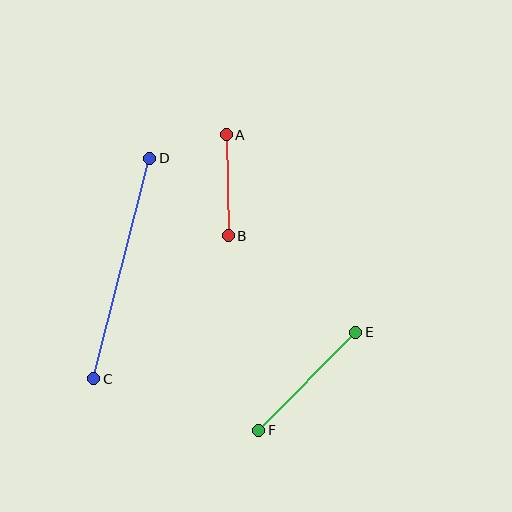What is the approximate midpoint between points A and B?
The midpoint is at approximately (227, 185) pixels.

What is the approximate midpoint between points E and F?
The midpoint is at approximately (307, 381) pixels.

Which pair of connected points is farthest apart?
Points C and D are farthest apart.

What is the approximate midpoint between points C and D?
The midpoint is at approximately (122, 268) pixels.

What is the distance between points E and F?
The distance is approximately 138 pixels.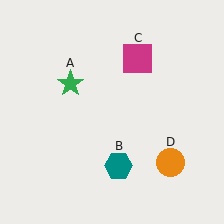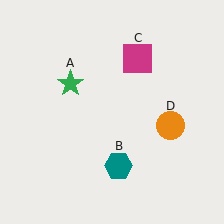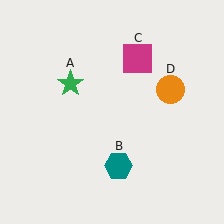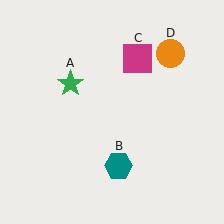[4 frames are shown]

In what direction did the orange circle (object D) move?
The orange circle (object D) moved up.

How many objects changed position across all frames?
1 object changed position: orange circle (object D).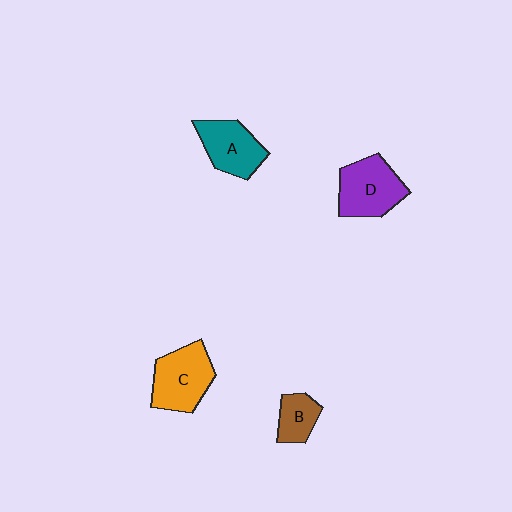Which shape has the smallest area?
Shape B (brown).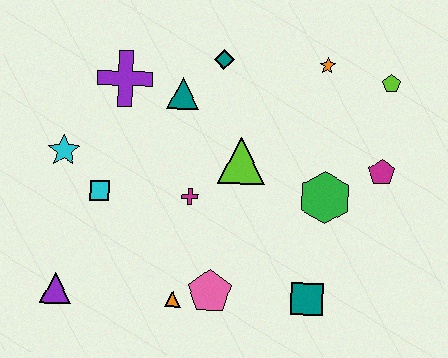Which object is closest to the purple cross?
The teal triangle is closest to the purple cross.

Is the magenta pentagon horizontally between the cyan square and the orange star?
No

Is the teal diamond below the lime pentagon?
No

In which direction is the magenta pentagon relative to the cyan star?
The magenta pentagon is to the right of the cyan star.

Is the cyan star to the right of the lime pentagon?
No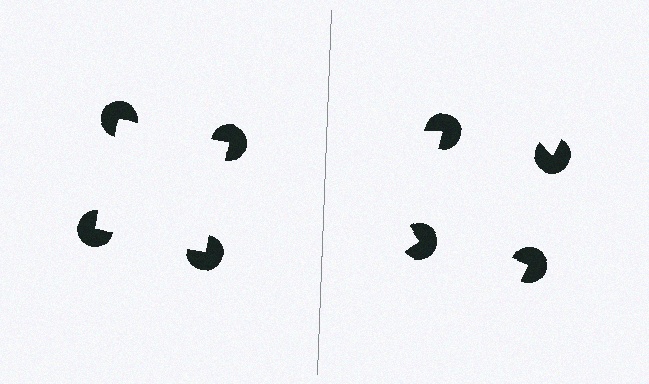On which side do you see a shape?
An illusory square appears on the left side. On the right side the wedge cuts are rotated, so no coherent shape forms.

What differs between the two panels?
The pac-man discs are positioned identically on both sides; only the wedge orientations differ. On the left they align to a square; on the right they are misaligned.